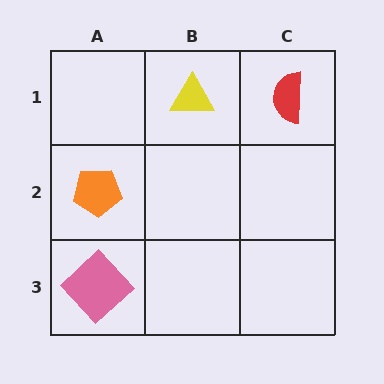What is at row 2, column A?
An orange pentagon.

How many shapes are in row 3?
1 shape.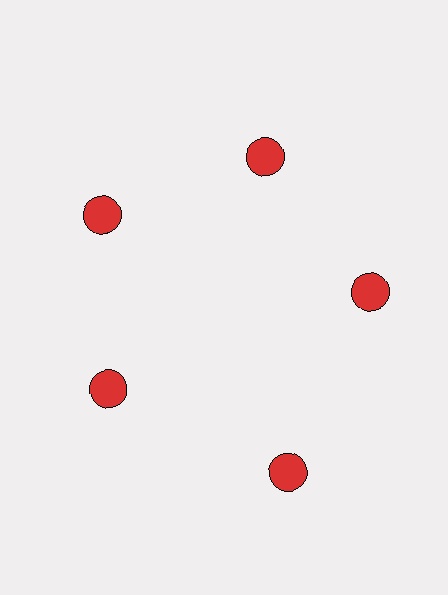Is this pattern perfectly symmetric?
No. The 5 red circles are arranged in a ring, but one element near the 5 o'clock position is pushed outward from the center, breaking the 5-fold rotational symmetry.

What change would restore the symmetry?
The symmetry would be restored by moving it inward, back onto the ring so that all 5 circles sit at equal angles and equal distance from the center.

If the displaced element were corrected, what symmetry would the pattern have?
It would have 5-fold rotational symmetry — the pattern would map onto itself every 72 degrees.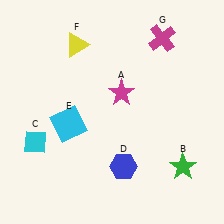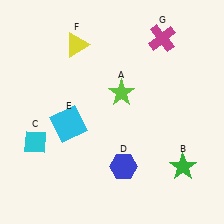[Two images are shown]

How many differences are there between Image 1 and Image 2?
There is 1 difference between the two images.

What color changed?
The star (A) changed from magenta in Image 1 to lime in Image 2.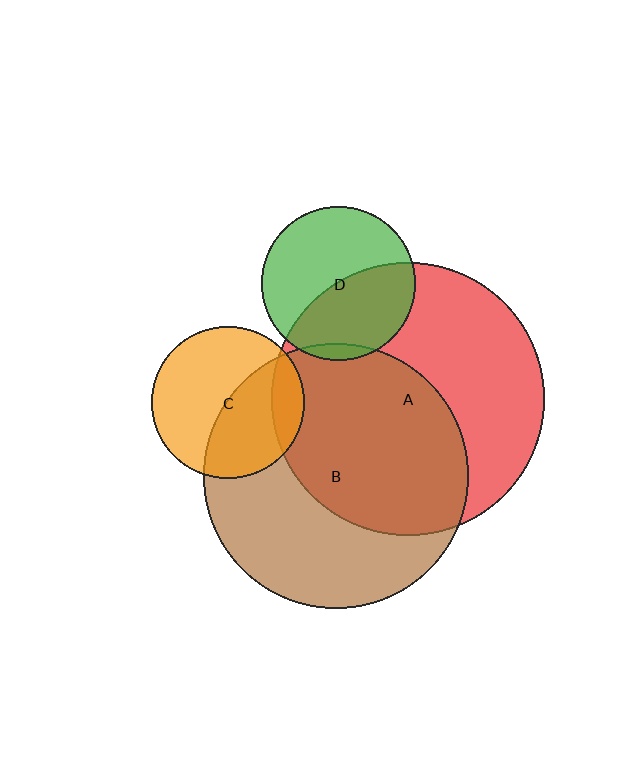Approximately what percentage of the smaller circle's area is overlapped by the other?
Approximately 5%.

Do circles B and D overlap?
Yes.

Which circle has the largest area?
Circle A (red).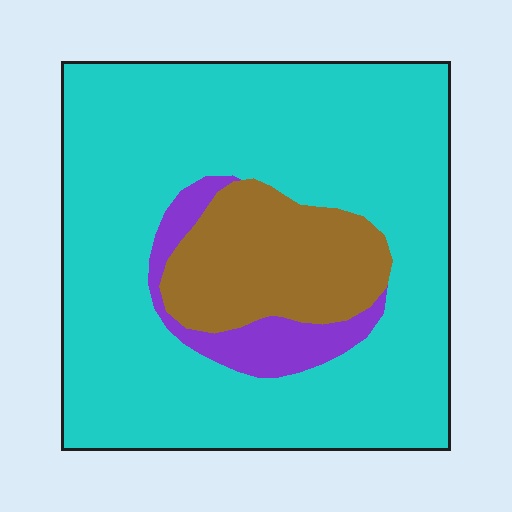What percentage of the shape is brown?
Brown takes up about one sixth (1/6) of the shape.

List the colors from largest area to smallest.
From largest to smallest: cyan, brown, purple.